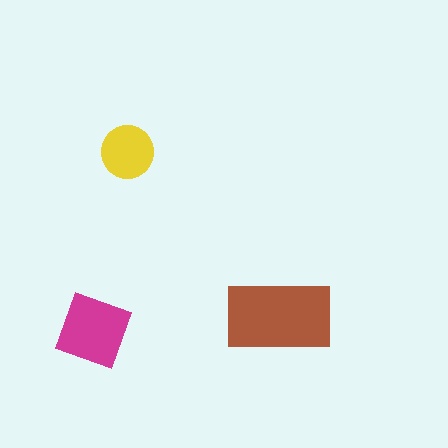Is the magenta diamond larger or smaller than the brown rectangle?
Smaller.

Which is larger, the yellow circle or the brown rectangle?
The brown rectangle.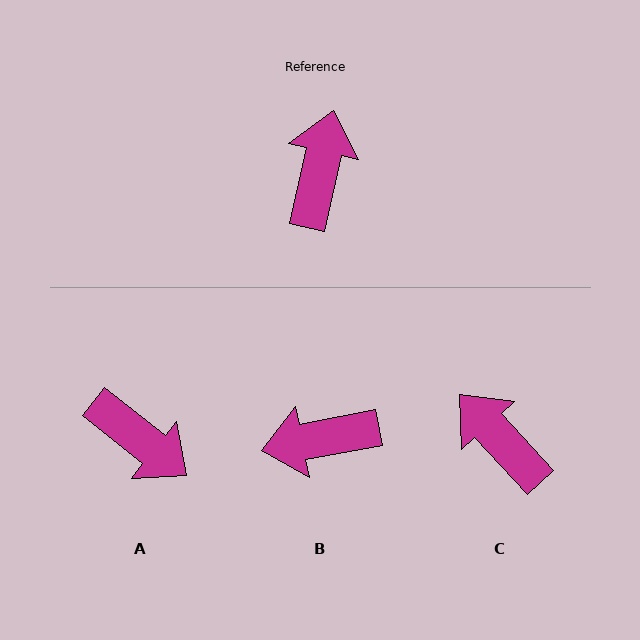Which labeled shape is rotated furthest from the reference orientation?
A, about 116 degrees away.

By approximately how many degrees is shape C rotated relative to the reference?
Approximately 55 degrees counter-clockwise.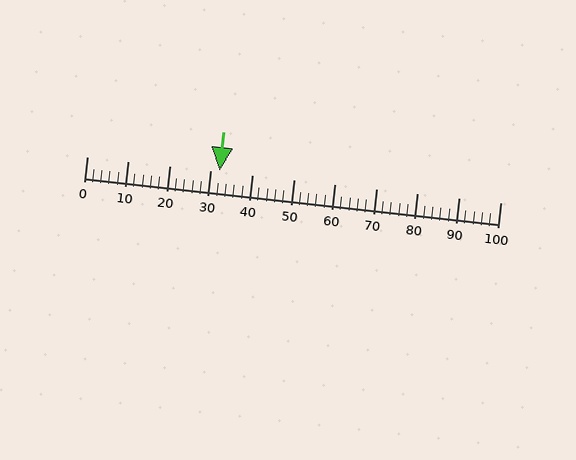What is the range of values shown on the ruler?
The ruler shows values from 0 to 100.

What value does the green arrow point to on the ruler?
The green arrow points to approximately 32.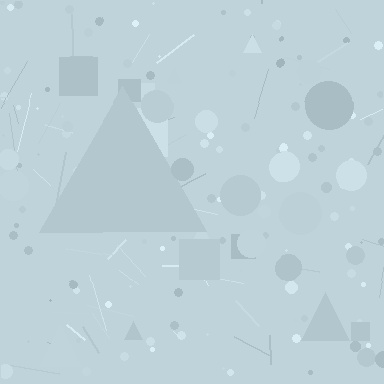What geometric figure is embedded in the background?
A triangle is embedded in the background.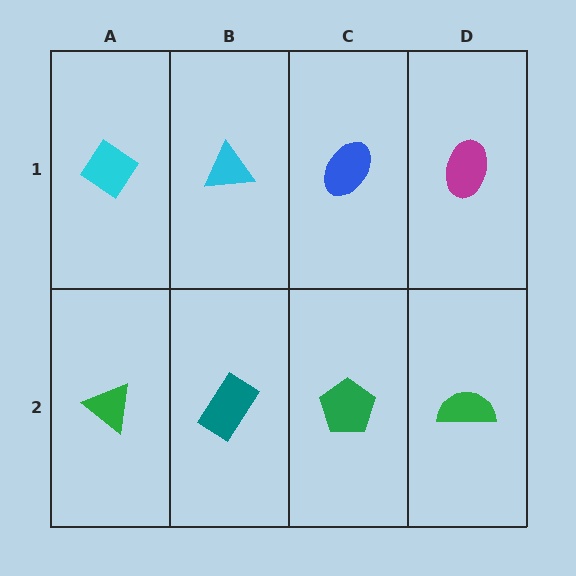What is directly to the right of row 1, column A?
A cyan triangle.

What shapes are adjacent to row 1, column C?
A green pentagon (row 2, column C), a cyan triangle (row 1, column B), a magenta ellipse (row 1, column D).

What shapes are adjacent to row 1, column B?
A teal rectangle (row 2, column B), a cyan diamond (row 1, column A), a blue ellipse (row 1, column C).